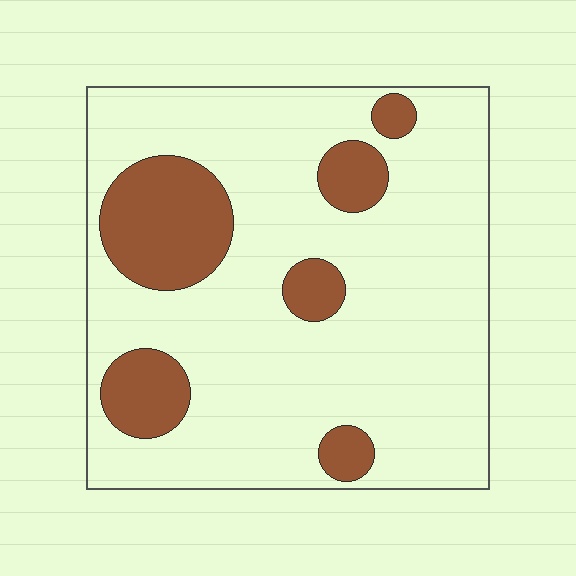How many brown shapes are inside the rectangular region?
6.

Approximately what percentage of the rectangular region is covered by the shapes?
Approximately 20%.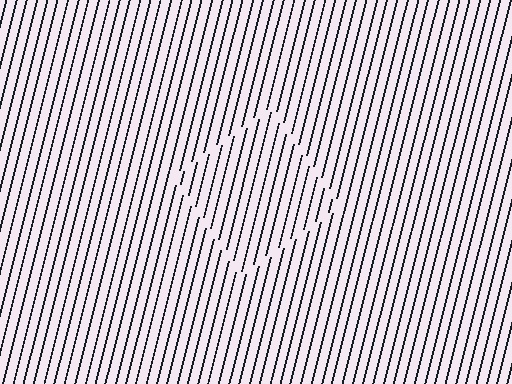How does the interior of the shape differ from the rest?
The interior of the shape contains the same grating, shifted by half a period — the contour is defined by the phase discontinuity where line-ends from the inner and outer gratings abut.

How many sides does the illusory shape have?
4 sides — the line-ends trace a square.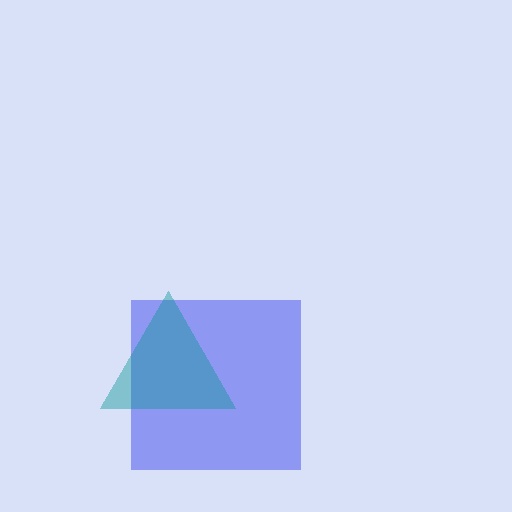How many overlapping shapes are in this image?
There are 2 overlapping shapes in the image.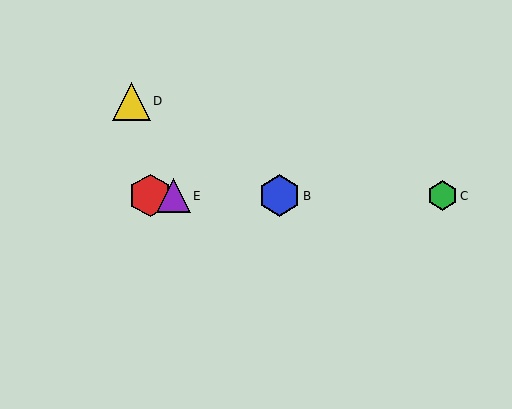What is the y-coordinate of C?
Object C is at y≈196.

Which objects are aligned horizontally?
Objects A, B, C, E are aligned horizontally.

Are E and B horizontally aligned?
Yes, both are at y≈196.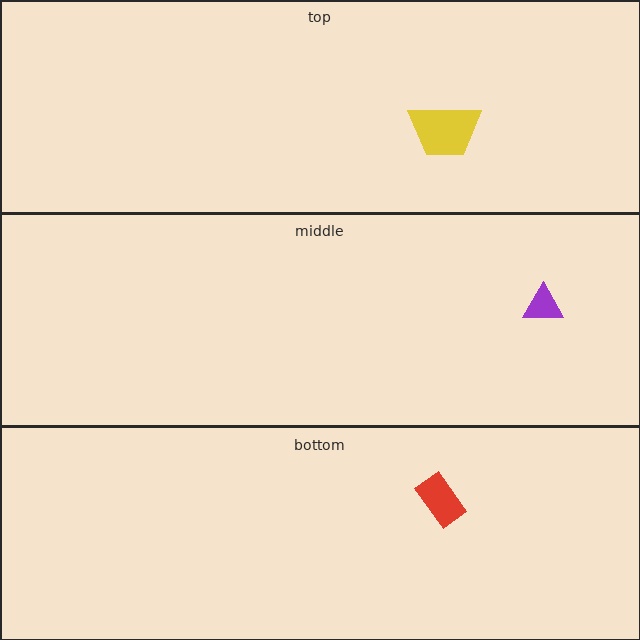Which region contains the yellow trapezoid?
The top region.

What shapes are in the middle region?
The purple triangle.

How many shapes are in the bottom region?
1.